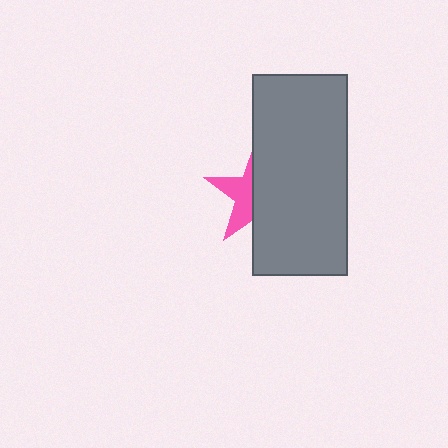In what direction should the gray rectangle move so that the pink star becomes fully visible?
The gray rectangle should move right. That is the shortest direction to clear the overlap and leave the pink star fully visible.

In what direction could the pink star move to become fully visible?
The pink star could move left. That would shift it out from behind the gray rectangle entirely.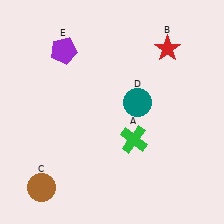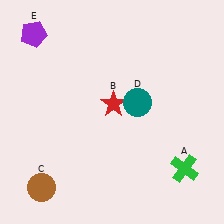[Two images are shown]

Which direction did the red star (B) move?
The red star (B) moved down.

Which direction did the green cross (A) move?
The green cross (A) moved right.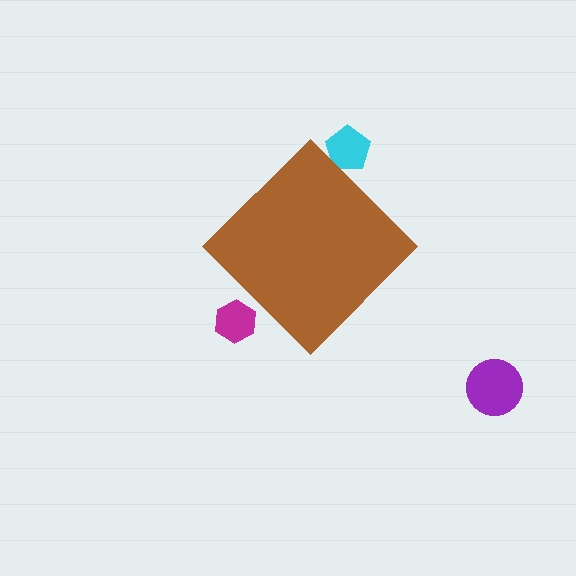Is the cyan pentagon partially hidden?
Yes, the cyan pentagon is partially hidden behind the brown diamond.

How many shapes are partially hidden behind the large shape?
2 shapes are partially hidden.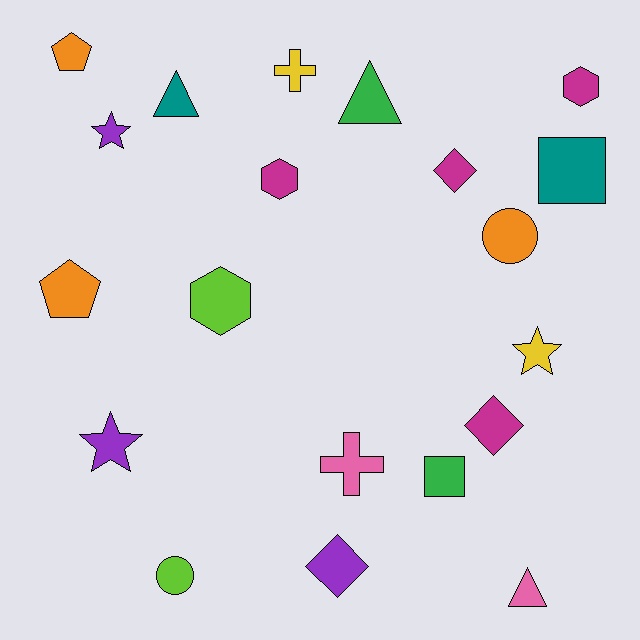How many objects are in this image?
There are 20 objects.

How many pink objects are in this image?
There are 2 pink objects.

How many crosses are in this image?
There are 2 crosses.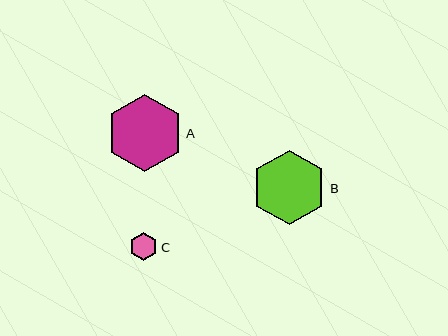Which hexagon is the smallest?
Hexagon C is the smallest with a size of approximately 28 pixels.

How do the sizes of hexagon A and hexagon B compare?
Hexagon A and hexagon B are approximately the same size.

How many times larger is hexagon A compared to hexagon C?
Hexagon A is approximately 2.7 times the size of hexagon C.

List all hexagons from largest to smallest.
From largest to smallest: A, B, C.